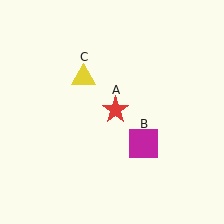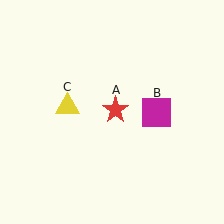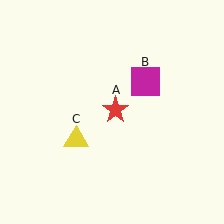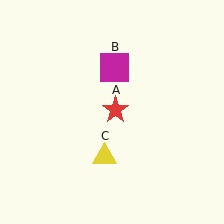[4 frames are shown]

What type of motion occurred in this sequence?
The magenta square (object B), yellow triangle (object C) rotated counterclockwise around the center of the scene.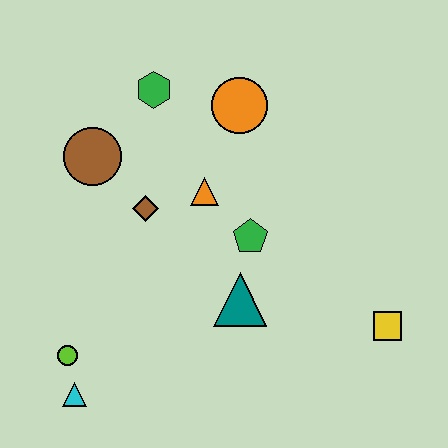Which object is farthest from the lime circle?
The yellow square is farthest from the lime circle.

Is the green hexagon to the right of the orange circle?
No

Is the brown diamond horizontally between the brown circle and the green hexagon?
Yes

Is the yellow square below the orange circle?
Yes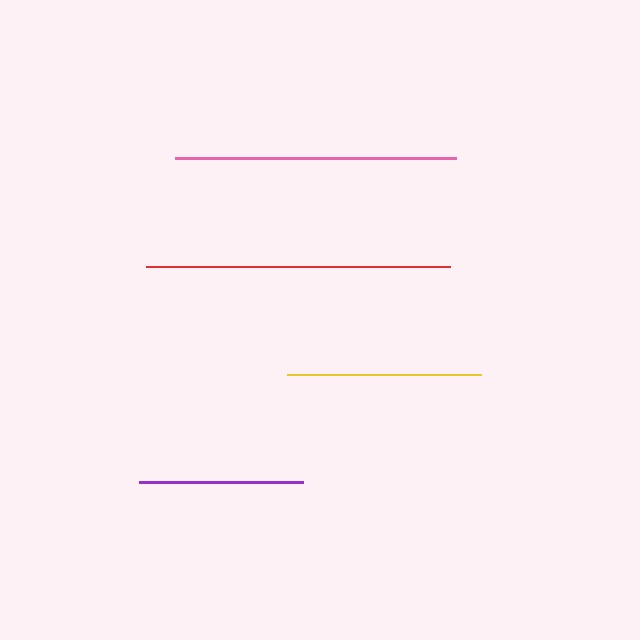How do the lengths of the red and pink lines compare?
The red and pink lines are approximately the same length.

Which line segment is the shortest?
The purple line is the shortest at approximately 165 pixels.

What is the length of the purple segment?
The purple segment is approximately 165 pixels long.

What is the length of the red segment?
The red segment is approximately 304 pixels long.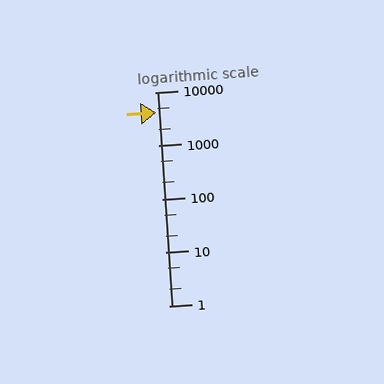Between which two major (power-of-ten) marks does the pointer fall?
The pointer is between 1000 and 10000.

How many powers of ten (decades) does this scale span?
The scale spans 4 decades, from 1 to 10000.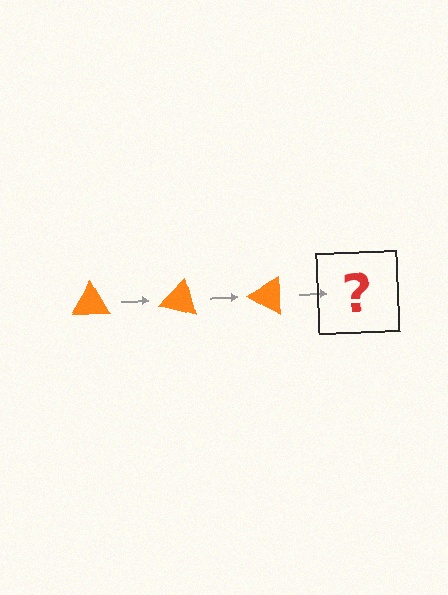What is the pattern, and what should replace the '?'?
The pattern is that the triangle rotates 15 degrees each step. The '?' should be an orange triangle rotated 45 degrees.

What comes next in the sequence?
The next element should be an orange triangle rotated 45 degrees.